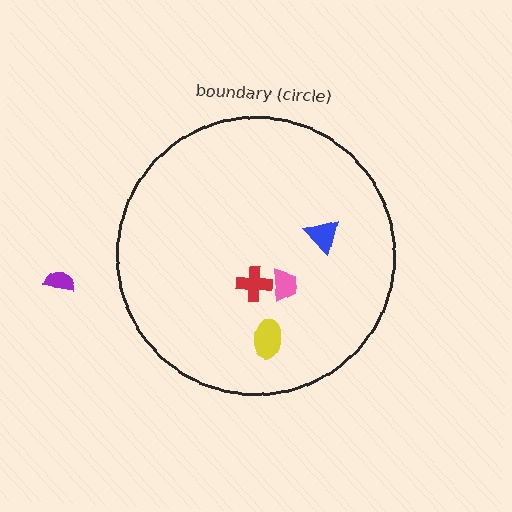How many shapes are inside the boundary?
4 inside, 1 outside.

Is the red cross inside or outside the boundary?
Inside.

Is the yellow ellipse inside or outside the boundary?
Inside.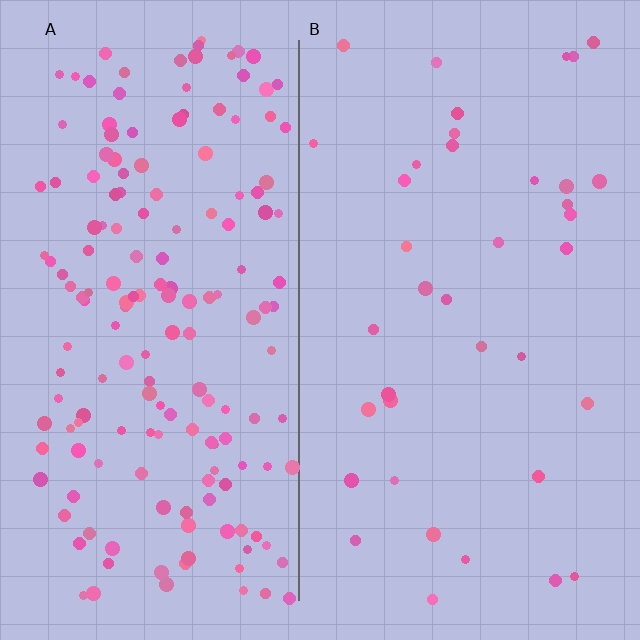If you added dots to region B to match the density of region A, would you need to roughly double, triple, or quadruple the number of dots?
Approximately quadruple.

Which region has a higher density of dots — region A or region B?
A (the left).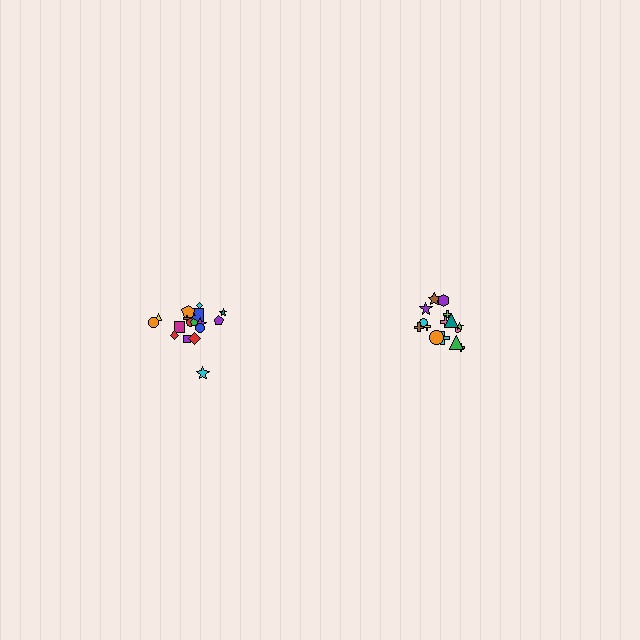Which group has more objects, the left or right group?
The left group.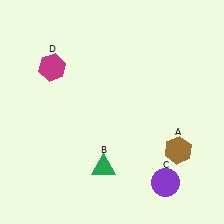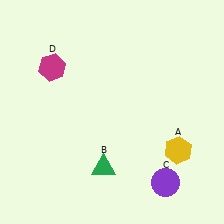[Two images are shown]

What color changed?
The hexagon (A) changed from brown in Image 1 to yellow in Image 2.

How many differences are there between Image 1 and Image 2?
There is 1 difference between the two images.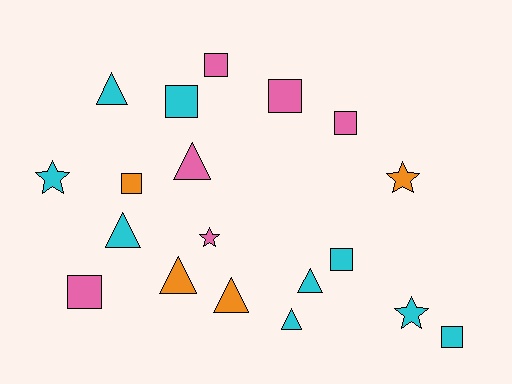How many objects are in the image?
There are 19 objects.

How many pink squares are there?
There are 4 pink squares.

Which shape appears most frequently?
Square, with 8 objects.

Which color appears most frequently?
Cyan, with 9 objects.